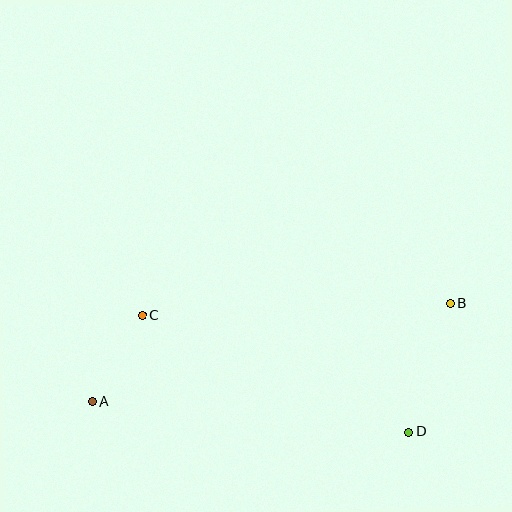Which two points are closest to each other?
Points A and C are closest to each other.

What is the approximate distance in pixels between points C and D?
The distance between C and D is approximately 290 pixels.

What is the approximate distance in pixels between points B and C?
The distance between B and C is approximately 308 pixels.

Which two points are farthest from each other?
Points A and B are farthest from each other.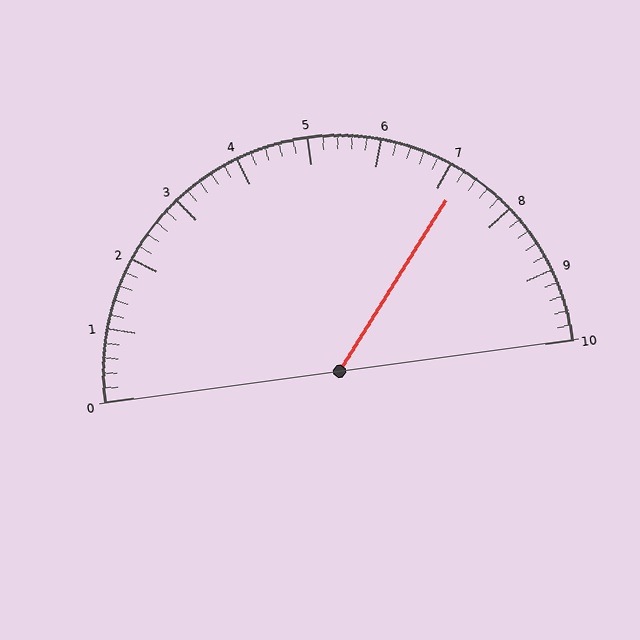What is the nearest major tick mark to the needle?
The nearest major tick mark is 7.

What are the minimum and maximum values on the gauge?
The gauge ranges from 0 to 10.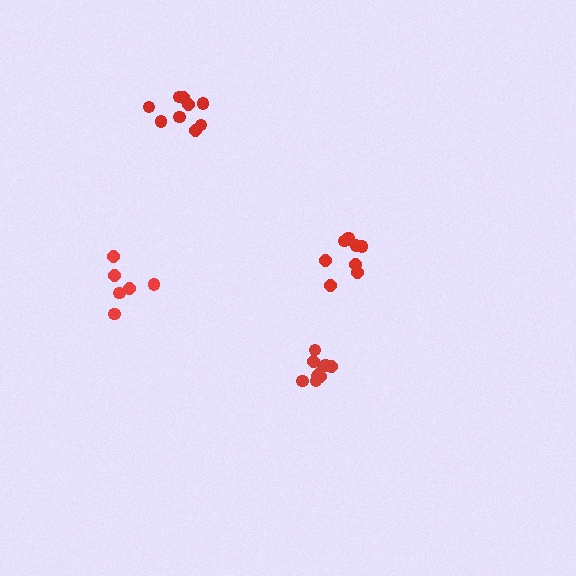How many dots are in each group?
Group 1: 9 dots, Group 2: 9 dots, Group 3: 6 dots, Group 4: 10 dots (34 total).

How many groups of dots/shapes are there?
There are 4 groups.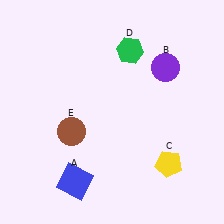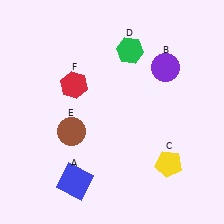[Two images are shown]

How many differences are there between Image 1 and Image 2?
There is 1 difference between the two images.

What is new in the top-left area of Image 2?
A red hexagon (F) was added in the top-left area of Image 2.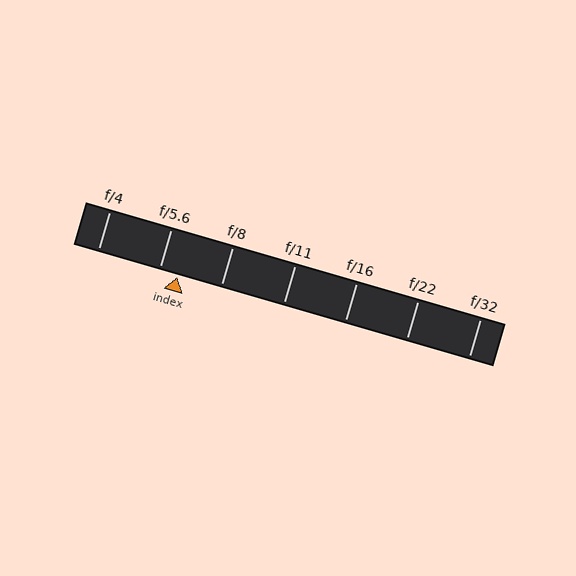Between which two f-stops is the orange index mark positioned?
The index mark is between f/5.6 and f/8.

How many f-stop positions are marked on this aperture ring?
There are 7 f-stop positions marked.